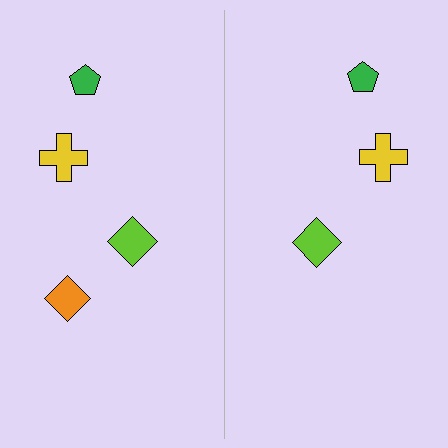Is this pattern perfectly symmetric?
No, the pattern is not perfectly symmetric. A orange diamond is missing from the right side.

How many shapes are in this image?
There are 7 shapes in this image.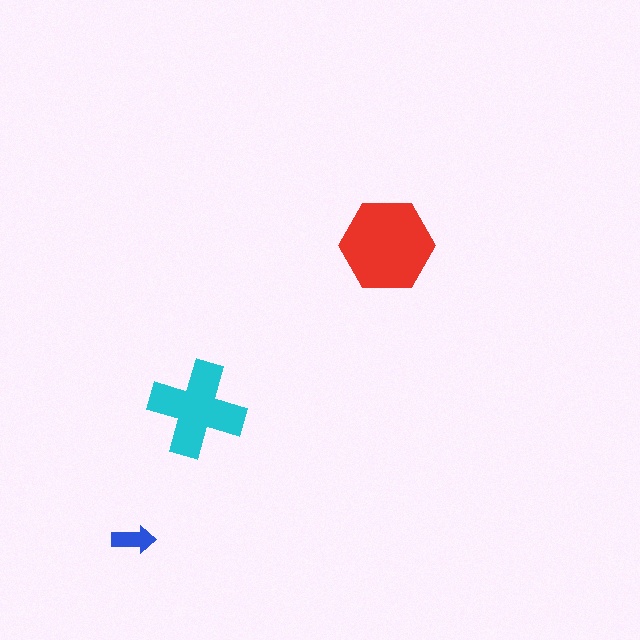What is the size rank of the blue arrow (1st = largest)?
3rd.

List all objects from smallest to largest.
The blue arrow, the cyan cross, the red hexagon.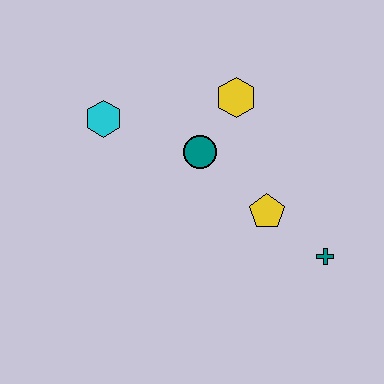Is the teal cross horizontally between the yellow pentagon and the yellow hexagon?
No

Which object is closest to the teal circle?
The yellow hexagon is closest to the teal circle.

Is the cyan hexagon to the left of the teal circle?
Yes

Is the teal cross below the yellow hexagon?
Yes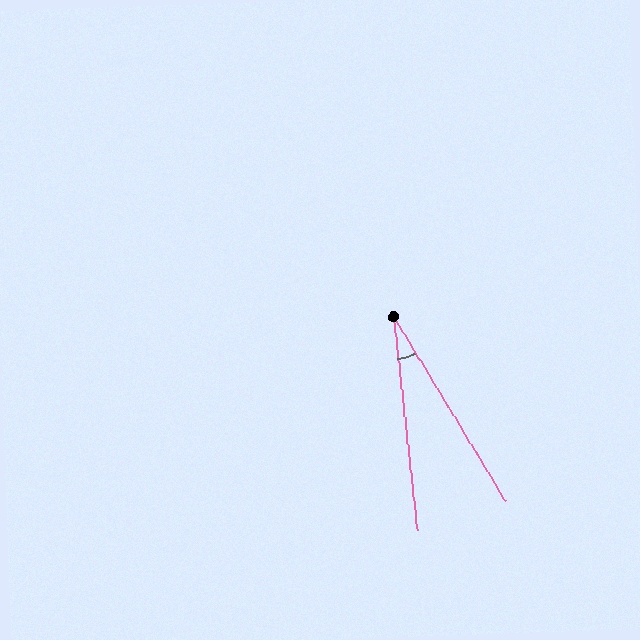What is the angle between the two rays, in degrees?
Approximately 25 degrees.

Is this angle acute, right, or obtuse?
It is acute.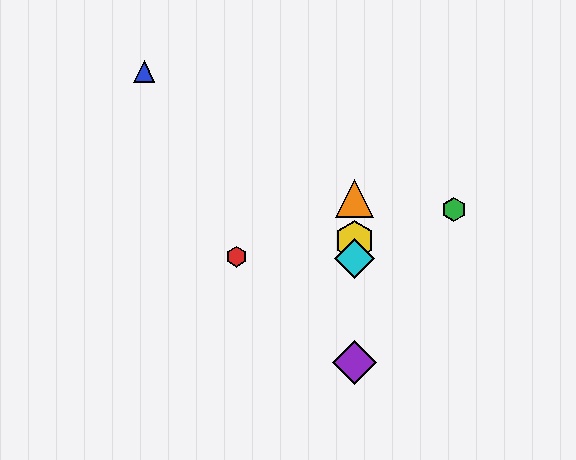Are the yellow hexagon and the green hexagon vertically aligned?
No, the yellow hexagon is at x≈354 and the green hexagon is at x≈454.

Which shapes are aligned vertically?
The yellow hexagon, the purple diamond, the orange triangle, the cyan diamond are aligned vertically.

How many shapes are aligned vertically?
4 shapes (the yellow hexagon, the purple diamond, the orange triangle, the cyan diamond) are aligned vertically.